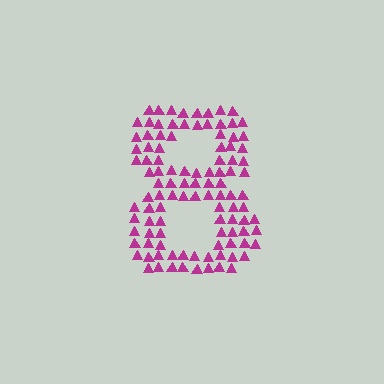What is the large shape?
The large shape is the digit 8.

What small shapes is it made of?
It is made of small triangles.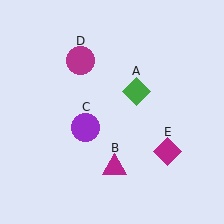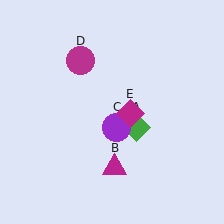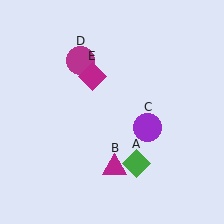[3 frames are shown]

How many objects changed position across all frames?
3 objects changed position: green diamond (object A), purple circle (object C), magenta diamond (object E).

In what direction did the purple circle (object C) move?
The purple circle (object C) moved right.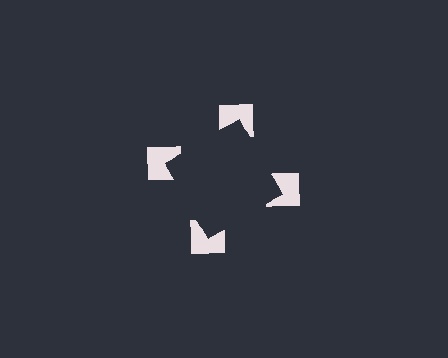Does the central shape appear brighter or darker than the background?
It typically appears slightly darker than the background, even though no actual brightness change is drawn.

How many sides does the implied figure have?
4 sides.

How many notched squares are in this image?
There are 4 — one at each vertex of the illusory square.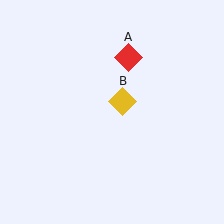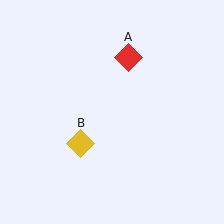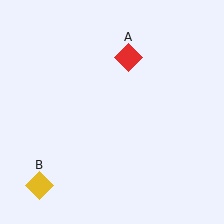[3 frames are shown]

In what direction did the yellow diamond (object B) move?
The yellow diamond (object B) moved down and to the left.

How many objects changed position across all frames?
1 object changed position: yellow diamond (object B).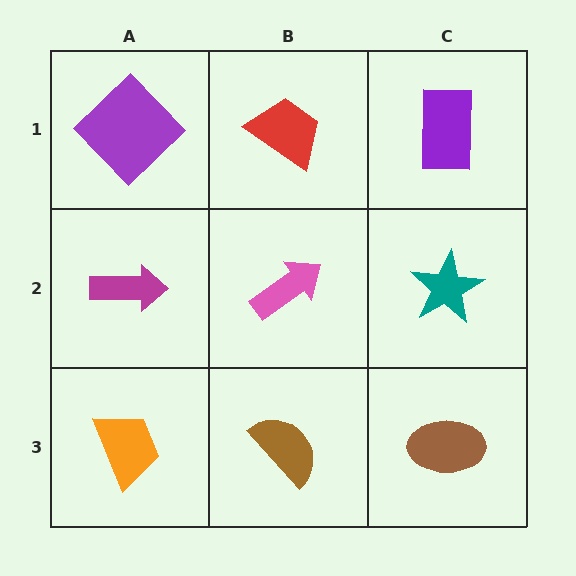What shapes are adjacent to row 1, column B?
A pink arrow (row 2, column B), a purple diamond (row 1, column A), a purple rectangle (row 1, column C).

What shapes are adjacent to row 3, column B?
A pink arrow (row 2, column B), an orange trapezoid (row 3, column A), a brown ellipse (row 3, column C).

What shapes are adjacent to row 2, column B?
A red trapezoid (row 1, column B), a brown semicircle (row 3, column B), a magenta arrow (row 2, column A), a teal star (row 2, column C).